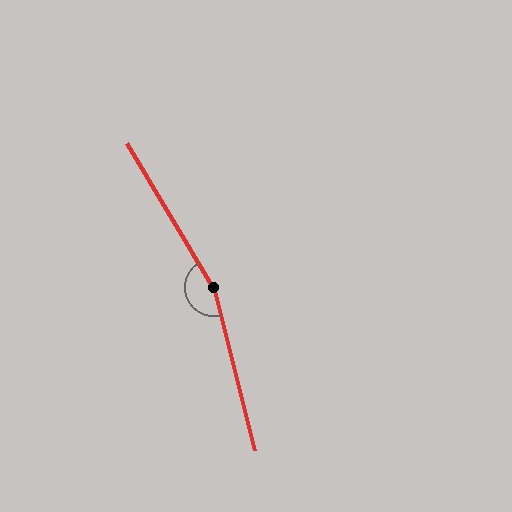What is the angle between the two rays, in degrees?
Approximately 163 degrees.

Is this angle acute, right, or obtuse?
It is obtuse.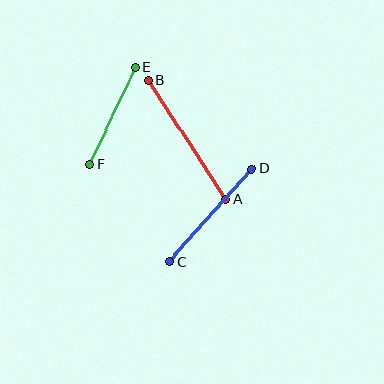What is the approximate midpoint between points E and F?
The midpoint is at approximately (112, 116) pixels.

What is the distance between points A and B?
The distance is approximately 141 pixels.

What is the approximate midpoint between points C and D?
The midpoint is at approximately (210, 215) pixels.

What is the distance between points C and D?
The distance is approximately 124 pixels.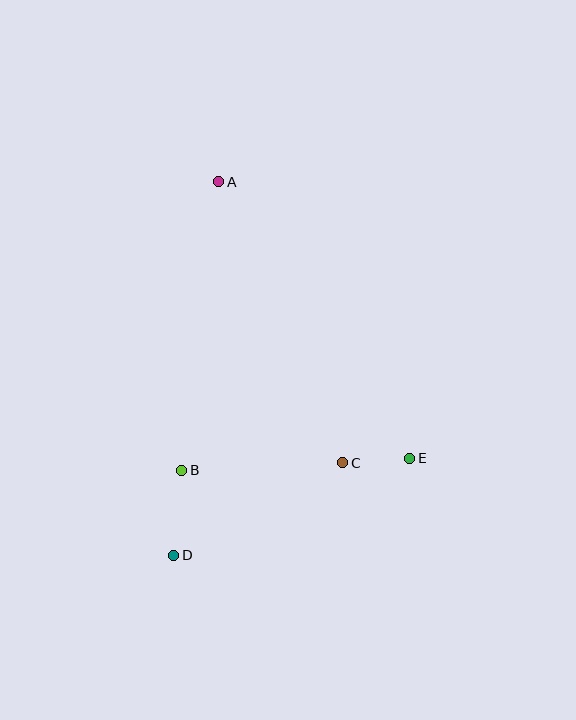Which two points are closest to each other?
Points C and E are closest to each other.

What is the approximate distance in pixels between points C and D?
The distance between C and D is approximately 193 pixels.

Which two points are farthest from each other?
Points A and D are farthest from each other.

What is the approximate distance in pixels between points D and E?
The distance between D and E is approximately 255 pixels.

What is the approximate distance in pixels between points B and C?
The distance between B and C is approximately 161 pixels.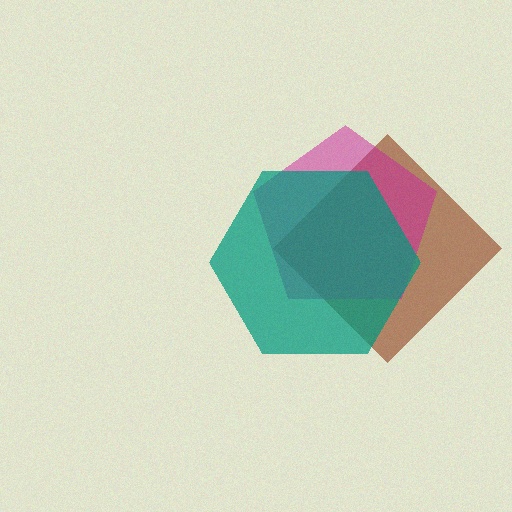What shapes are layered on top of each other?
The layered shapes are: a brown diamond, a magenta pentagon, a teal hexagon.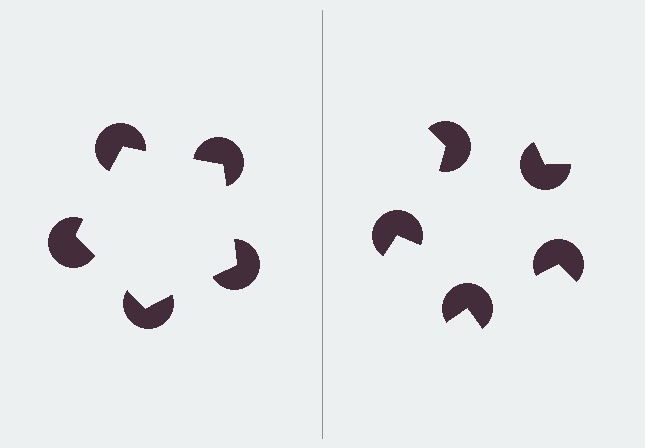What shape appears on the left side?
An illusory pentagon.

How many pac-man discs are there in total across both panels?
10 — 5 on each side.